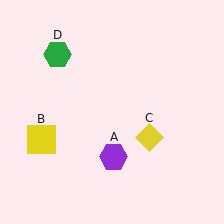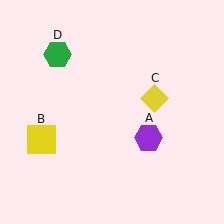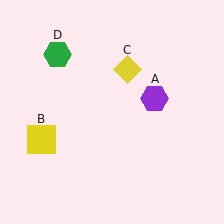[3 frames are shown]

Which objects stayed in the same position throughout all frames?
Yellow square (object B) and green hexagon (object D) remained stationary.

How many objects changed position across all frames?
2 objects changed position: purple hexagon (object A), yellow diamond (object C).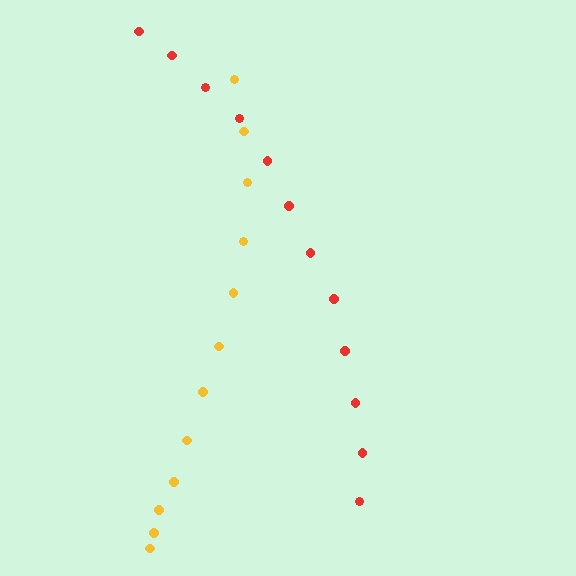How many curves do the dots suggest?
There are 2 distinct paths.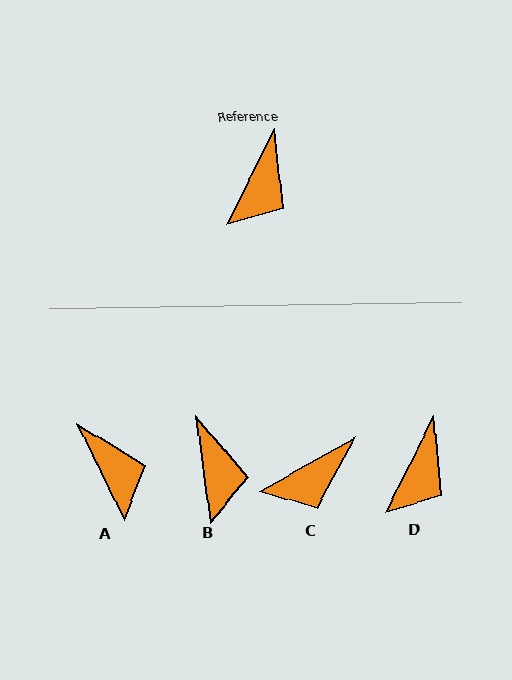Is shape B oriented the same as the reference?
No, it is off by about 34 degrees.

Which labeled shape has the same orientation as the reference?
D.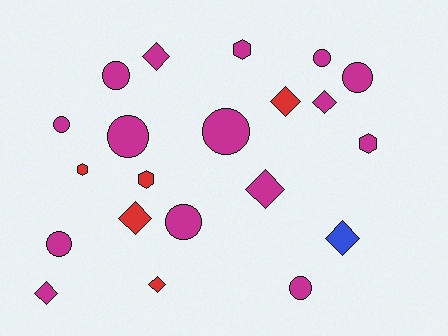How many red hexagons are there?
There are 2 red hexagons.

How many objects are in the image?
There are 21 objects.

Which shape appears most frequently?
Circle, with 9 objects.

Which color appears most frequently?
Magenta, with 15 objects.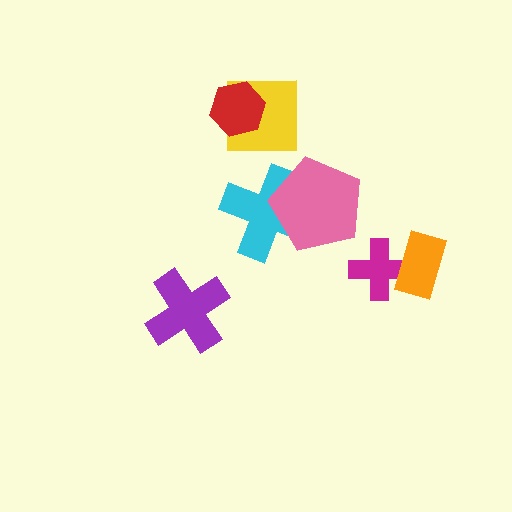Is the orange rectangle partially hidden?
No, no other shape covers it.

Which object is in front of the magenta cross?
The orange rectangle is in front of the magenta cross.